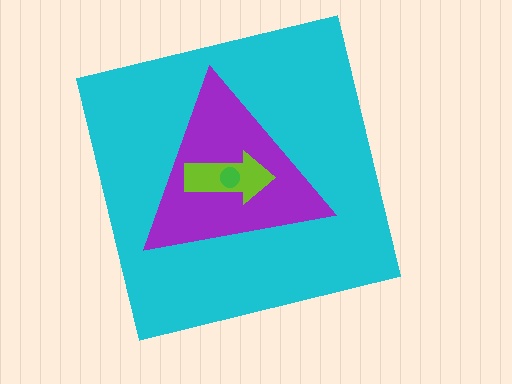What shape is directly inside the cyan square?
The purple triangle.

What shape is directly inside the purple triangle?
The lime arrow.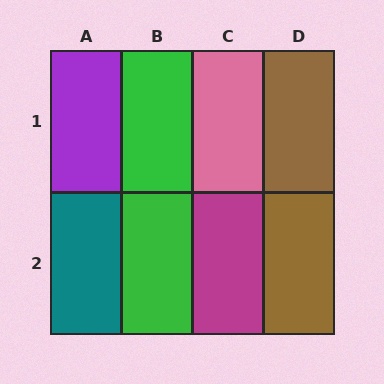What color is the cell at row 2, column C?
Magenta.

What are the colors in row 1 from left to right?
Purple, green, pink, brown.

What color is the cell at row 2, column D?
Brown.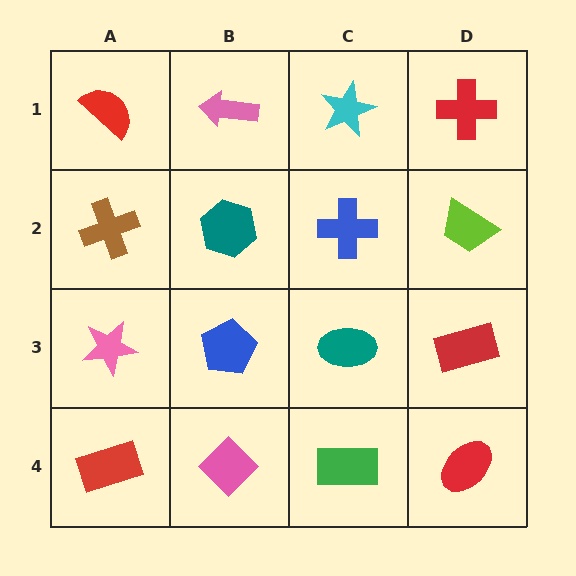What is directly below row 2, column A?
A pink star.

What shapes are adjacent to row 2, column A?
A red semicircle (row 1, column A), a pink star (row 3, column A), a teal hexagon (row 2, column B).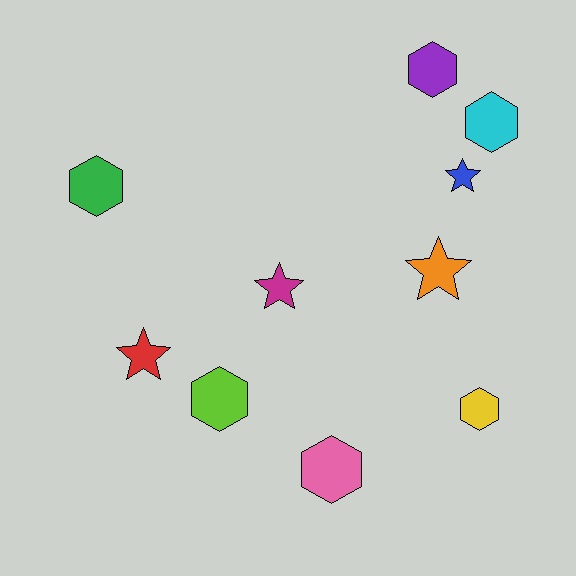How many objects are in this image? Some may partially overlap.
There are 10 objects.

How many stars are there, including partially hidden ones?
There are 4 stars.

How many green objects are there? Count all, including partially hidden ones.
There is 1 green object.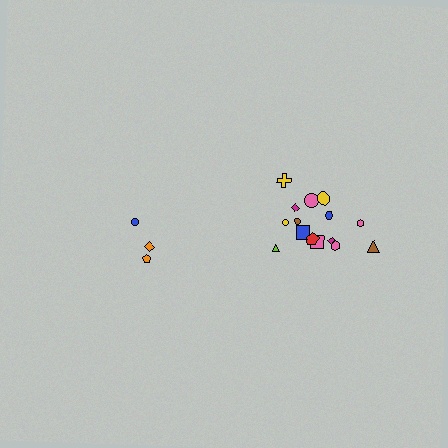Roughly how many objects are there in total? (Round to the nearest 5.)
Roughly 20 objects in total.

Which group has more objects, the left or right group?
The right group.